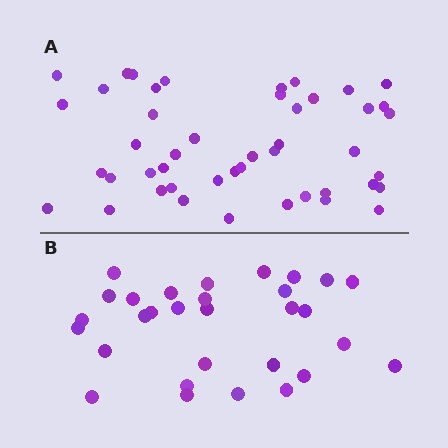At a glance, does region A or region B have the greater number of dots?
Region A (the top region) has more dots.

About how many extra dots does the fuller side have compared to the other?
Region A has approximately 15 more dots than region B.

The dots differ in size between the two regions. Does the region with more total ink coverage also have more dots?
No. Region B has more total ink coverage because its dots are larger, but region A actually contains more individual dots. Total area can be misleading — the number of items is what matters here.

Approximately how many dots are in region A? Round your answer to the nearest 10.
About 50 dots. (The exact count is 46, which rounds to 50.)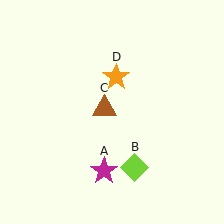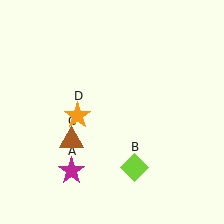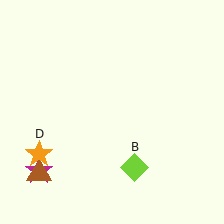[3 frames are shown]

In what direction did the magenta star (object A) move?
The magenta star (object A) moved left.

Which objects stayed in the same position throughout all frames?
Lime diamond (object B) remained stationary.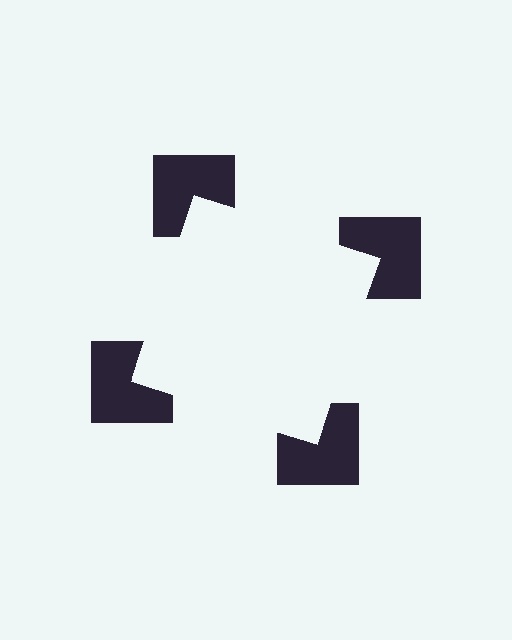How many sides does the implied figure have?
4 sides.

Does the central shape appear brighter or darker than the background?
It typically appears slightly brighter than the background, even though no actual brightness change is drawn.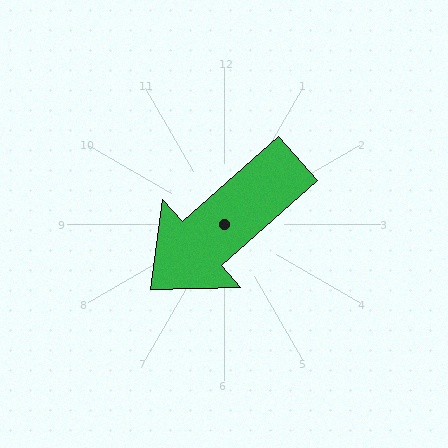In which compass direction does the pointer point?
Southwest.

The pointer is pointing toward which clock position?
Roughly 8 o'clock.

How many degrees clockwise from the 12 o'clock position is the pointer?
Approximately 229 degrees.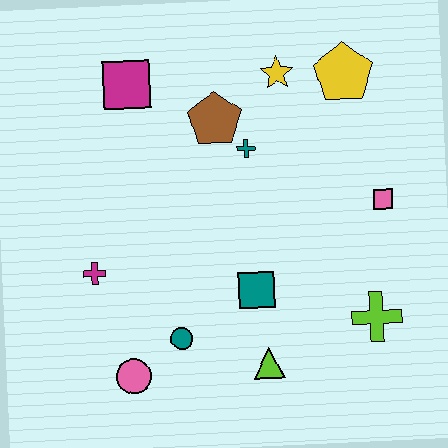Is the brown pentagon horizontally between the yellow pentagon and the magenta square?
Yes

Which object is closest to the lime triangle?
The teal square is closest to the lime triangle.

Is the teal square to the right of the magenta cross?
Yes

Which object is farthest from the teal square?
The magenta square is farthest from the teal square.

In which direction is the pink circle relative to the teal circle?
The pink circle is to the left of the teal circle.